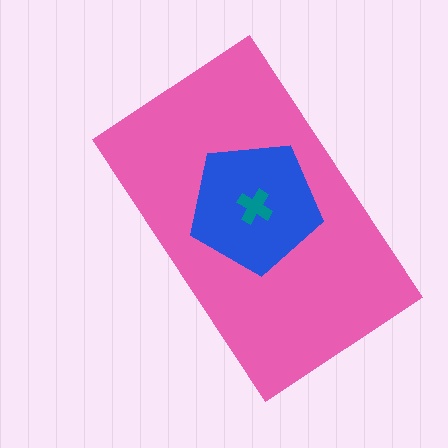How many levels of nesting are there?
3.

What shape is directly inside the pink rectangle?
The blue pentagon.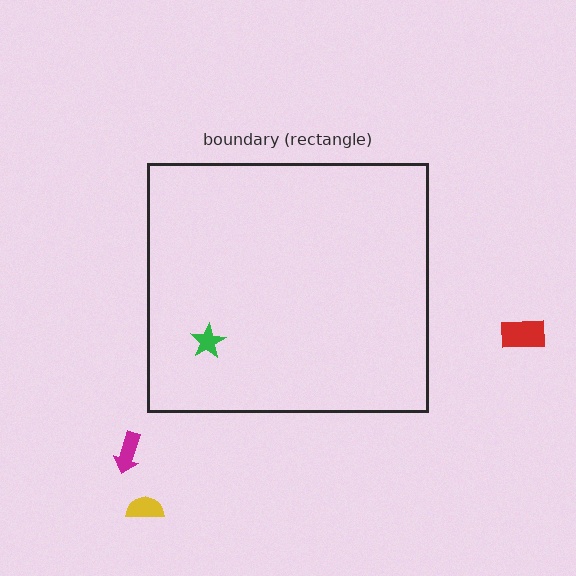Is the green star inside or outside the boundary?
Inside.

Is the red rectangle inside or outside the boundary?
Outside.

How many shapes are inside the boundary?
1 inside, 3 outside.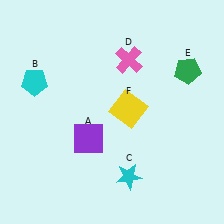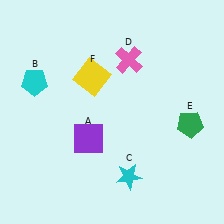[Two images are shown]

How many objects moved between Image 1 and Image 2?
2 objects moved between the two images.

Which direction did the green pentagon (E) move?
The green pentagon (E) moved down.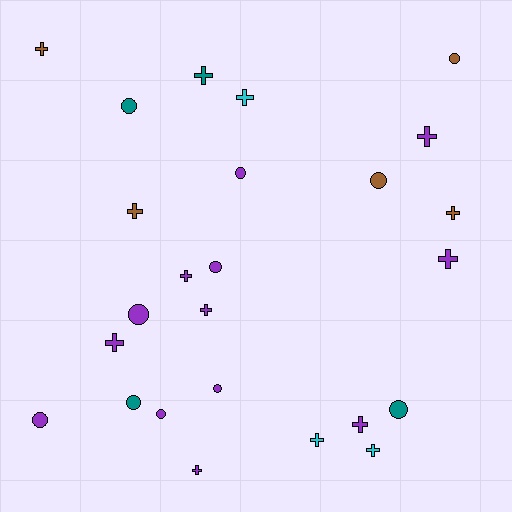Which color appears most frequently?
Purple, with 13 objects.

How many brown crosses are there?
There are 3 brown crosses.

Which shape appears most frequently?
Cross, with 14 objects.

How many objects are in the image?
There are 25 objects.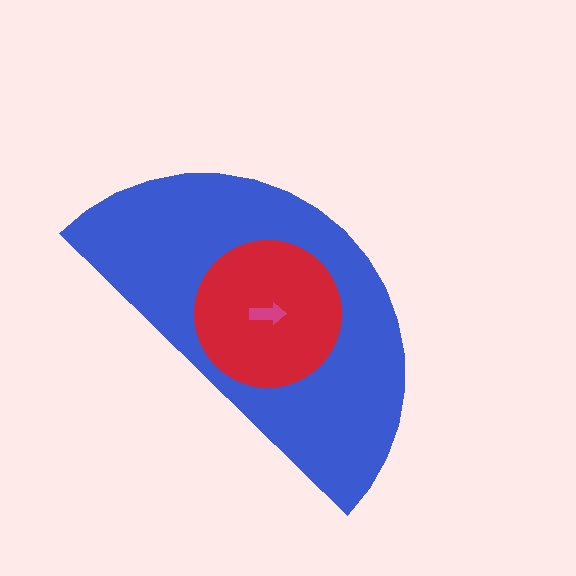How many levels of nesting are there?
3.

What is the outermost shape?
The blue semicircle.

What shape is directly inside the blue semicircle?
The red circle.